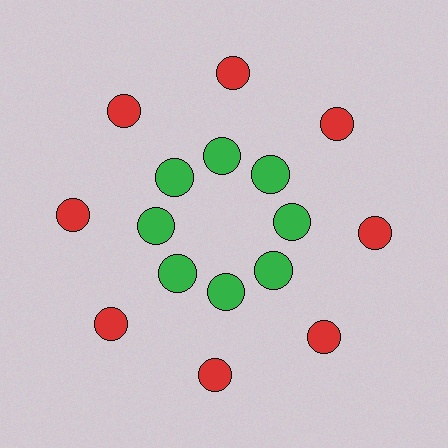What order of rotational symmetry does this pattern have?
This pattern has 8-fold rotational symmetry.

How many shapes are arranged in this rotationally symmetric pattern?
There are 16 shapes, arranged in 8 groups of 2.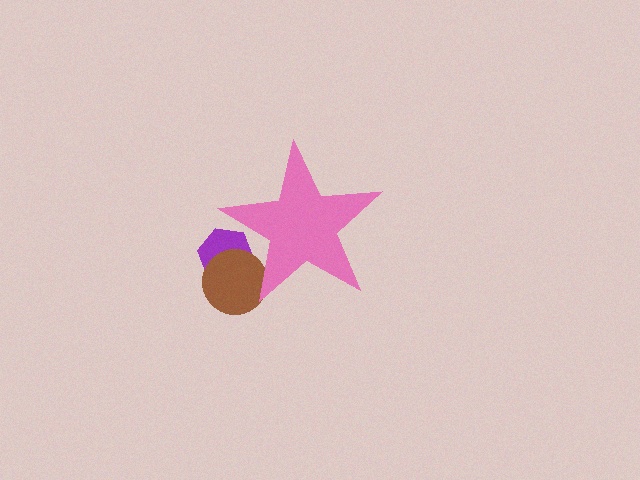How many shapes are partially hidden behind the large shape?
3 shapes are partially hidden.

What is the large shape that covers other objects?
A pink star.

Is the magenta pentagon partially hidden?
Yes, the magenta pentagon is partially hidden behind the pink star.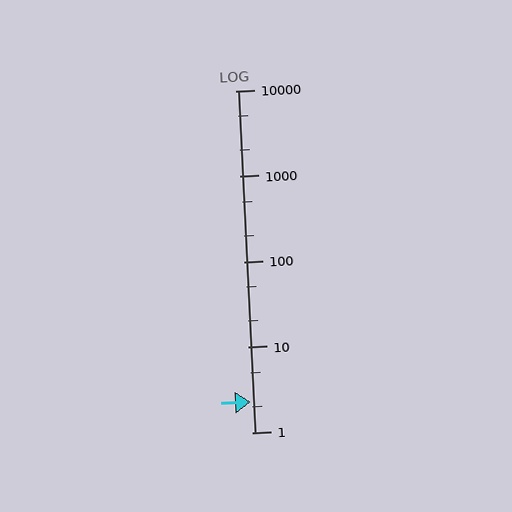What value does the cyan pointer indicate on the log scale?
The pointer indicates approximately 2.3.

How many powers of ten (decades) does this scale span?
The scale spans 4 decades, from 1 to 10000.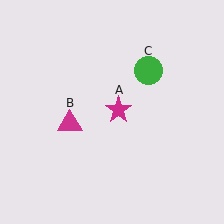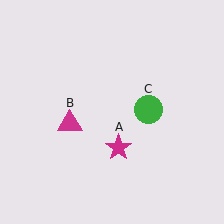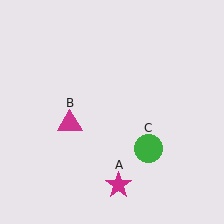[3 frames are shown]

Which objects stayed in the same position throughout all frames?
Magenta triangle (object B) remained stationary.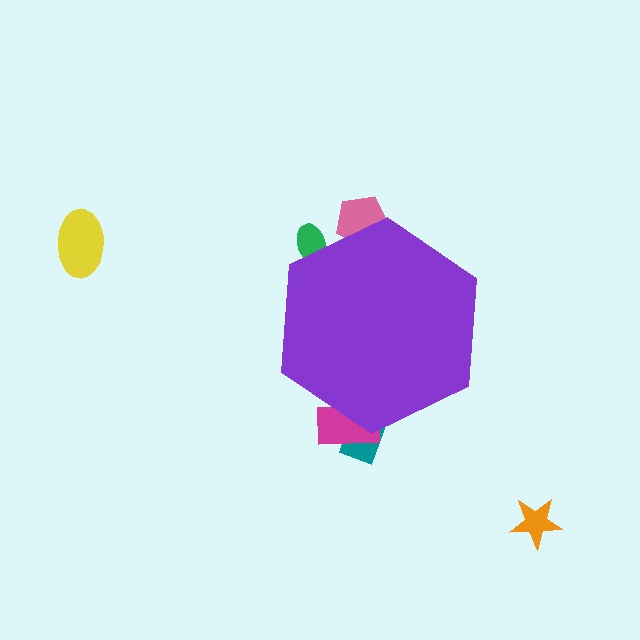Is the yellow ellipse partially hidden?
No, the yellow ellipse is fully visible.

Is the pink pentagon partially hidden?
Yes, the pink pentagon is partially hidden behind the purple hexagon.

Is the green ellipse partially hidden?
Yes, the green ellipse is partially hidden behind the purple hexagon.